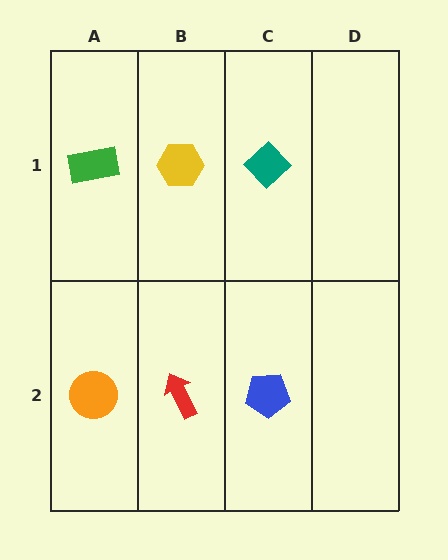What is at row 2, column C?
A blue pentagon.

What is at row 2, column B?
A red arrow.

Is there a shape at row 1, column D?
No, that cell is empty.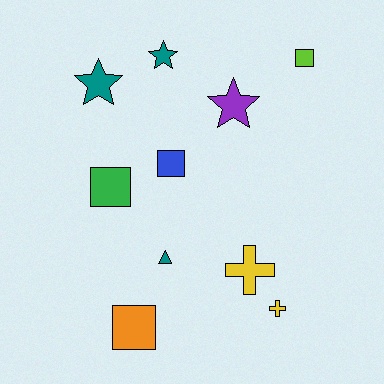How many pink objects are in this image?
There are no pink objects.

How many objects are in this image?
There are 10 objects.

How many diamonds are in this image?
There are no diamonds.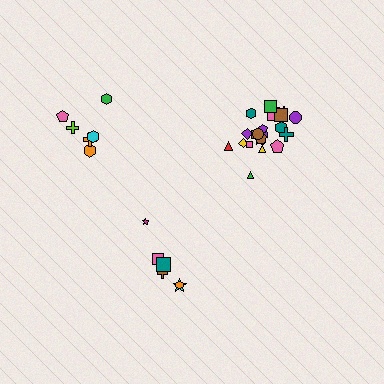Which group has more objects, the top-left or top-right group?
The top-right group.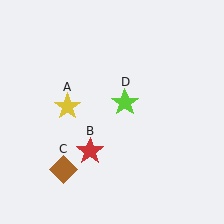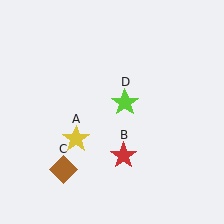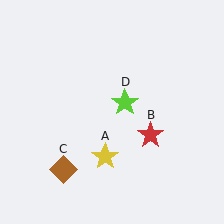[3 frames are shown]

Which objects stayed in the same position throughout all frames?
Brown diamond (object C) and lime star (object D) remained stationary.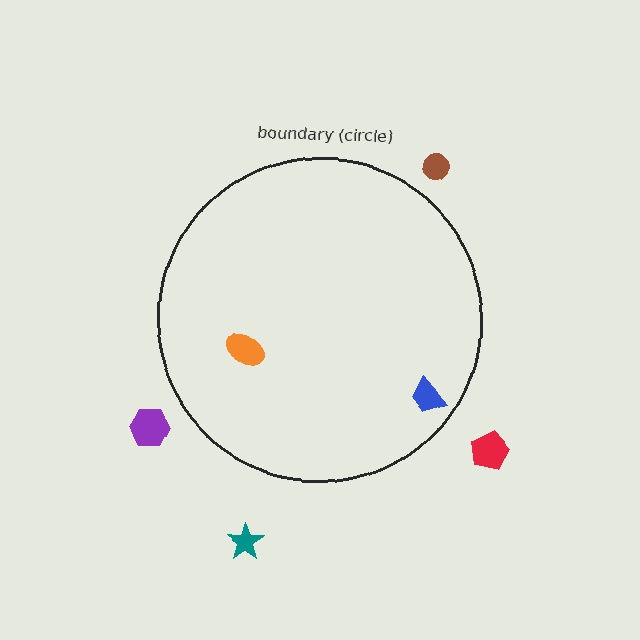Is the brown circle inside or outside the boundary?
Outside.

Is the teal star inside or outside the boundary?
Outside.